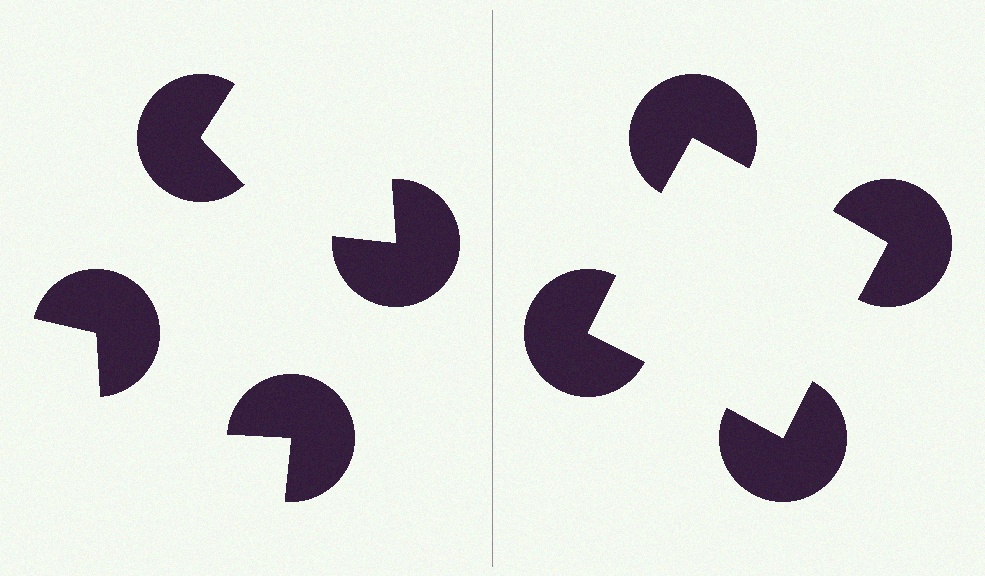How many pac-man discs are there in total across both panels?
8 — 4 on each side.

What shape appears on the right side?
An illusory square.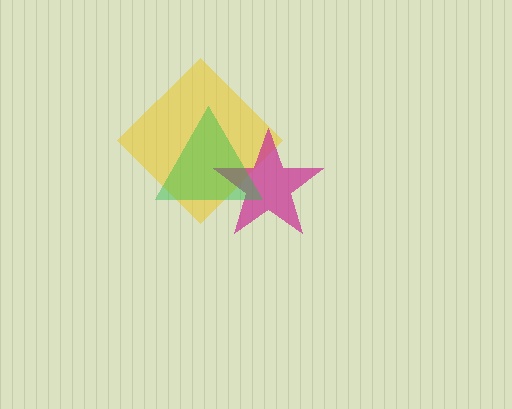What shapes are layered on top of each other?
The layered shapes are: a yellow diamond, a magenta star, a green triangle.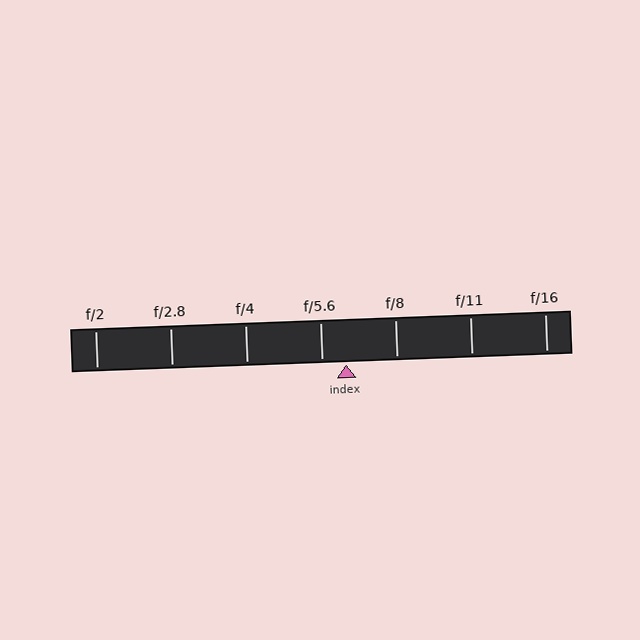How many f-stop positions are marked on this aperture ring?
There are 7 f-stop positions marked.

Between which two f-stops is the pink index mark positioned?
The index mark is between f/5.6 and f/8.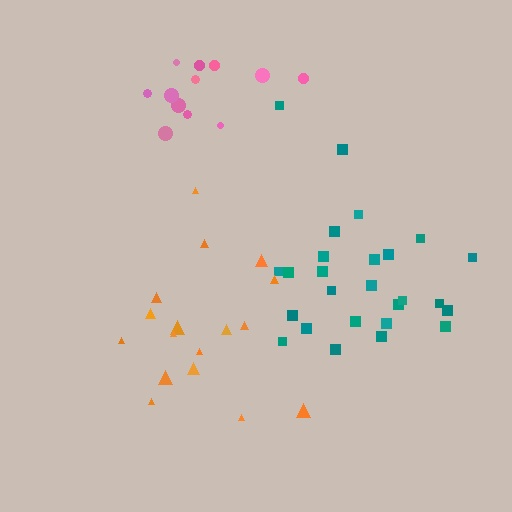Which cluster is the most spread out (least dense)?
Orange.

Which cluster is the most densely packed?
Pink.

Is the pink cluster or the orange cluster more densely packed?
Pink.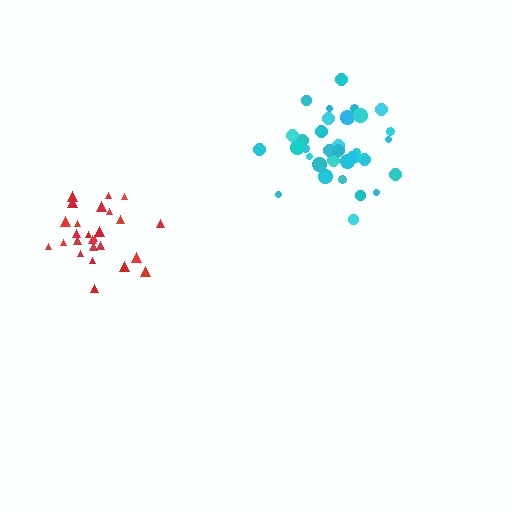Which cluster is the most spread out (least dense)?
Cyan.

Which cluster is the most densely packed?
Red.